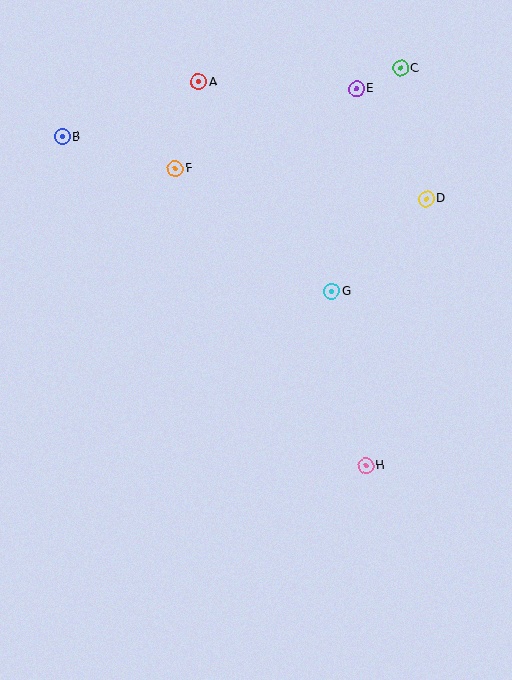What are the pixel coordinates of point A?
Point A is at (198, 82).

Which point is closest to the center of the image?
Point G at (332, 291) is closest to the center.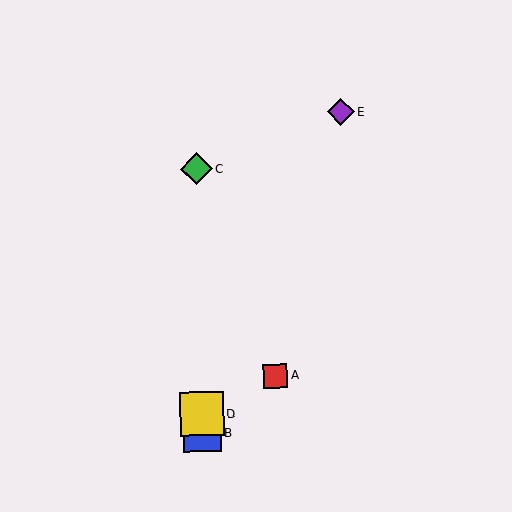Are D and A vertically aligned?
No, D is at x≈202 and A is at x≈276.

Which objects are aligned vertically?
Objects B, C, D are aligned vertically.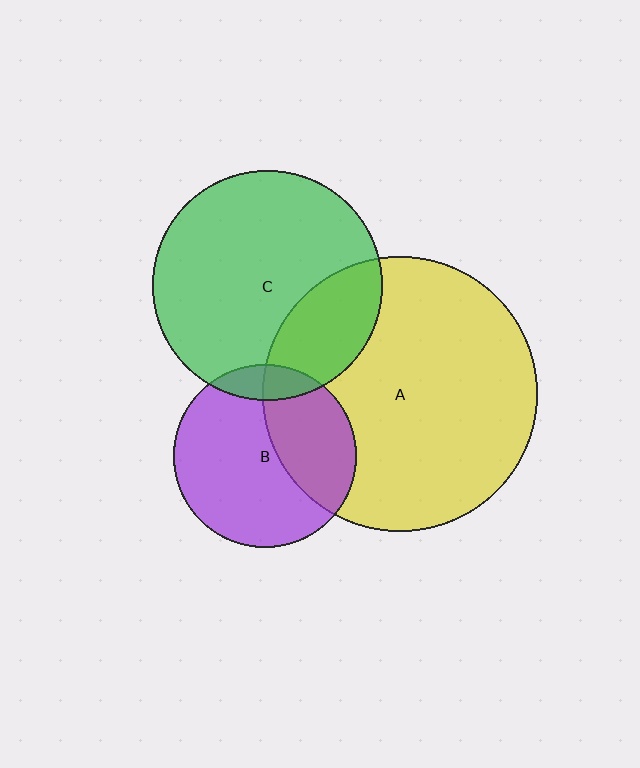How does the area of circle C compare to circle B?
Approximately 1.6 times.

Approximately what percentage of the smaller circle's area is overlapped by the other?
Approximately 10%.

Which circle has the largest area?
Circle A (yellow).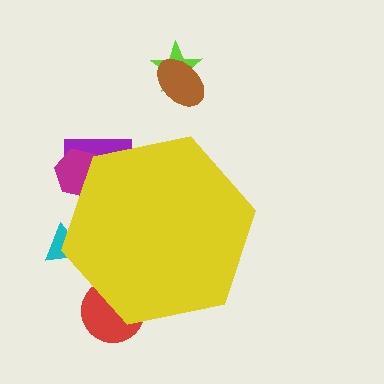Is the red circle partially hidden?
Yes, the red circle is partially hidden behind the yellow hexagon.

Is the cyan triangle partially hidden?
Yes, the cyan triangle is partially hidden behind the yellow hexagon.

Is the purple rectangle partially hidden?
Yes, the purple rectangle is partially hidden behind the yellow hexagon.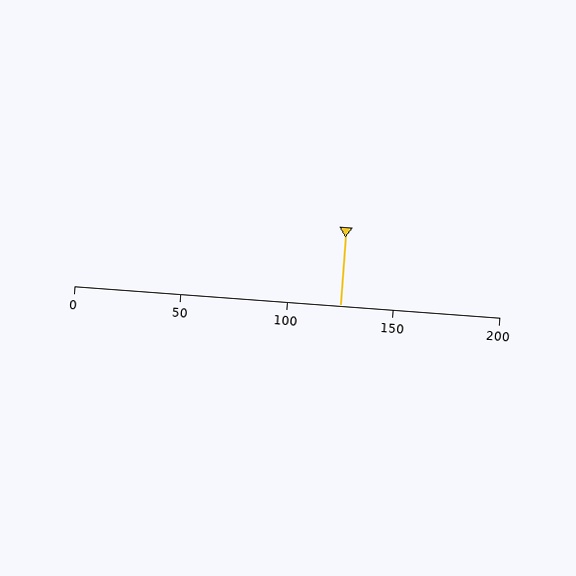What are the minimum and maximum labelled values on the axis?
The axis runs from 0 to 200.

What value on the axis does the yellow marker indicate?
The marker indicates approximately 125.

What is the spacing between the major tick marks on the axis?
The major ticks are spaced 50 apart.